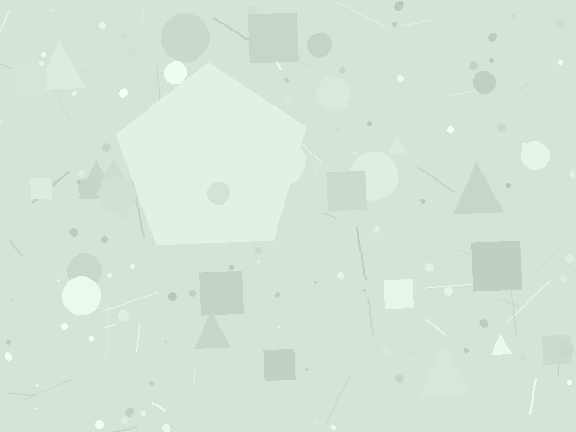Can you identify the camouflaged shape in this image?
The camouflaged shape is a pentagon.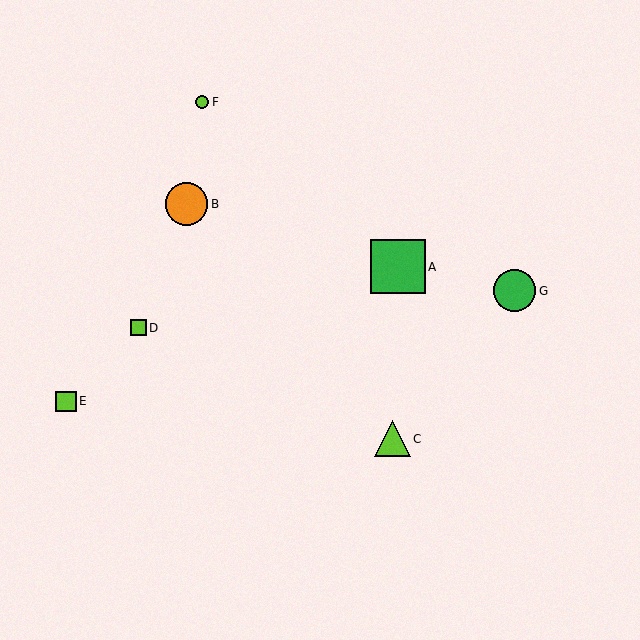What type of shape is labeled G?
Shape G is a green circle.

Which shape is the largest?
The green square (labeled A) is the largest.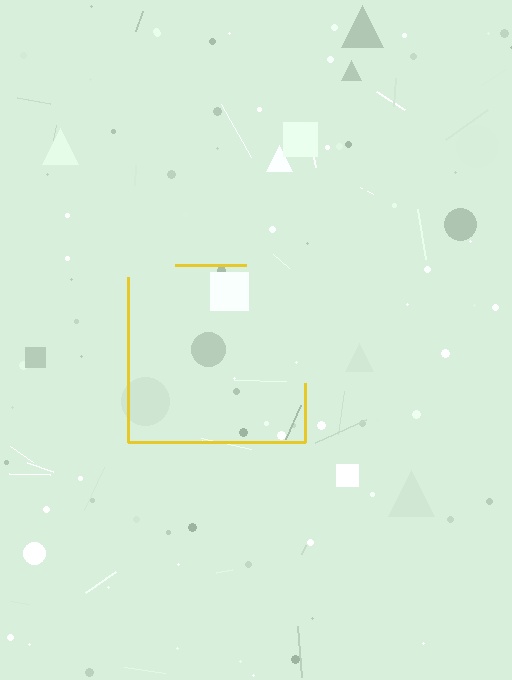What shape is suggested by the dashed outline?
The dashed outline suggests a square.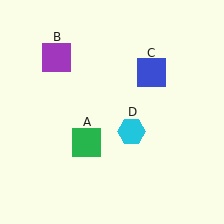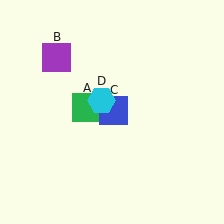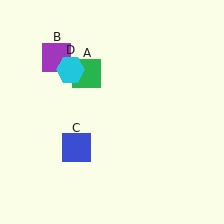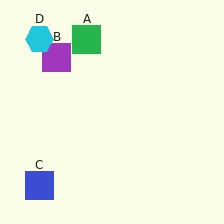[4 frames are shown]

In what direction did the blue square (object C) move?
The blue square (object C) moved down and to the left.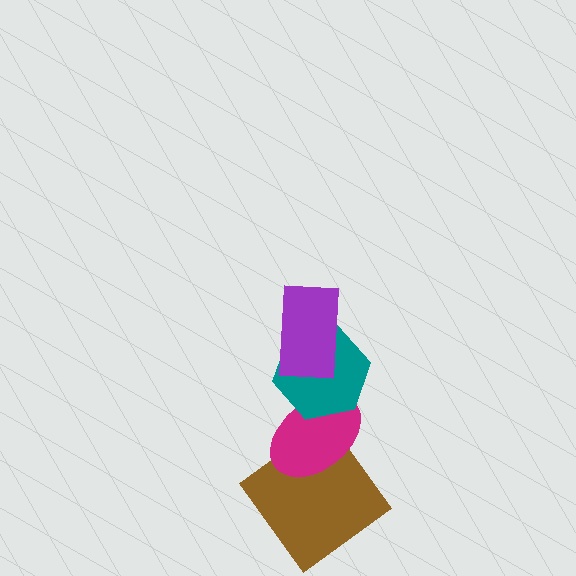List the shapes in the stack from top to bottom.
From top to bottom: the purple rectangle, the teal hexagon, the magenta ellipse, the brown diamond.